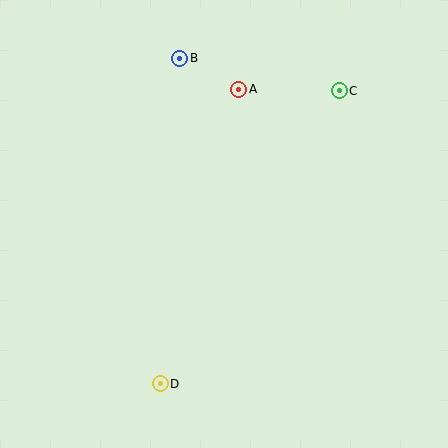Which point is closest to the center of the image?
Point A at (238, 89) is closest to the center.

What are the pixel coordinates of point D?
Point D is at (160, 384).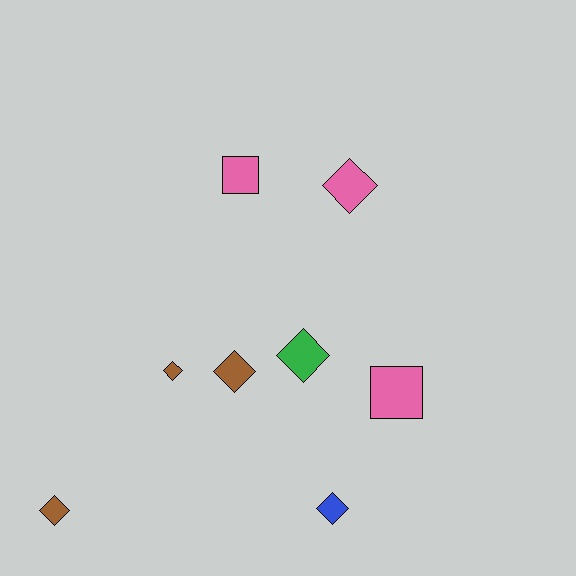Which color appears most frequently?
Pink, with 3 objects.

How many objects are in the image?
There are 8 objects.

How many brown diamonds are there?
There are 3 brown diamonds.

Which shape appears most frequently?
Diamond, with 6 objects.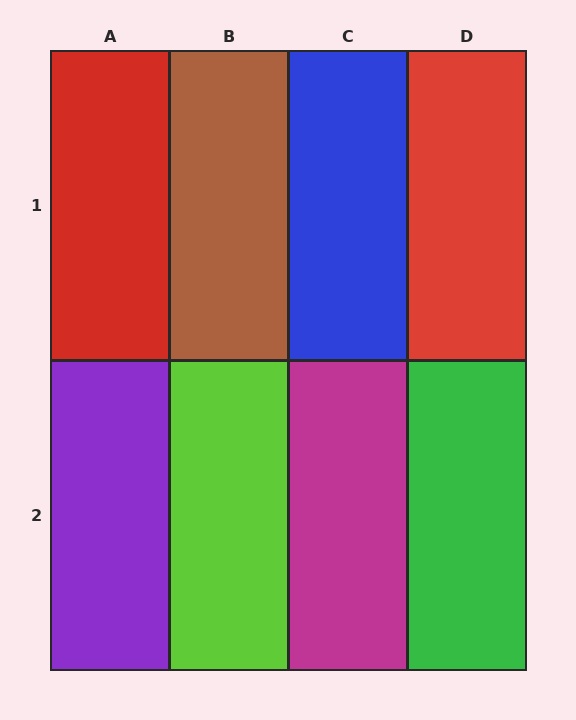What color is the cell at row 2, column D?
Green.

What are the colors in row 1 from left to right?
Red, brown, blue, red.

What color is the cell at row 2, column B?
Lime.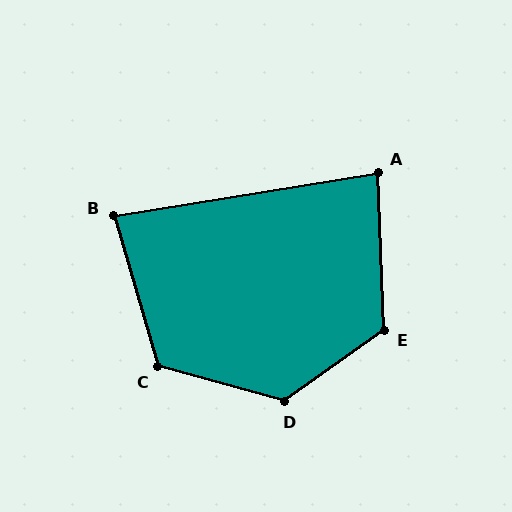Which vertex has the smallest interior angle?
A, at approximately 83 degrees.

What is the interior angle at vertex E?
Approximately 123 degrees (obtuse).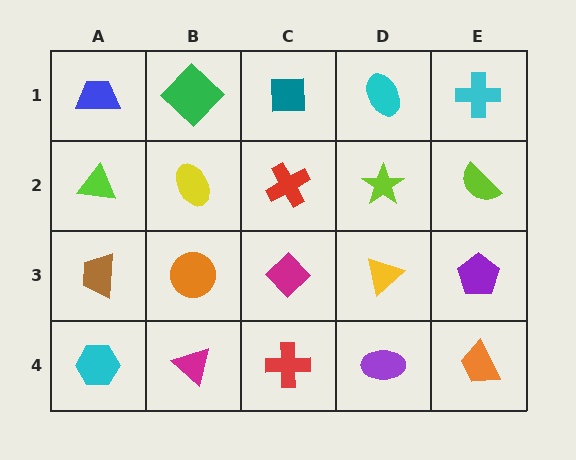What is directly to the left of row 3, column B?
A brown trapezoid.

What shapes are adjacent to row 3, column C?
A red cross (row 2, column C), a red cross (row 4, column C), an orange circle (row 3, column B), a yellow triangle (row 3, column D).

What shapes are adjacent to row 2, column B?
A green diamond (row 1, column B), an orange circle (row 3, column B), a lime triangle (row 2, column A), a red cross (row 2, column C).